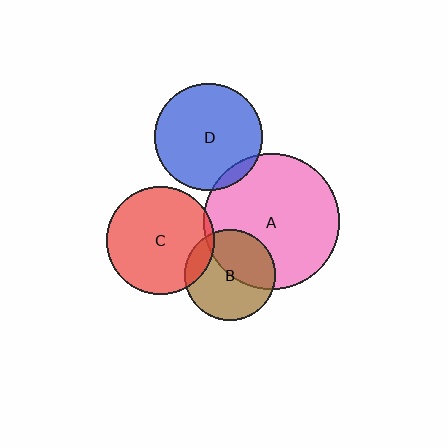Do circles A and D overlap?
Yes.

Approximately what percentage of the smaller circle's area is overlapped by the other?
Approximately 5%.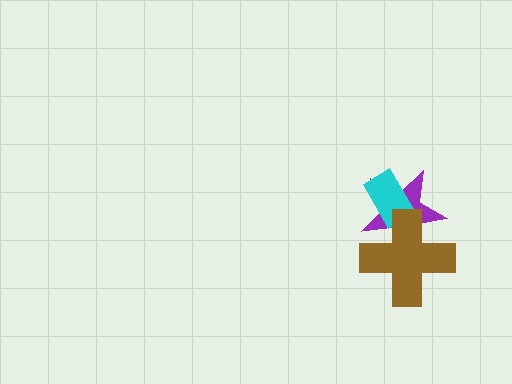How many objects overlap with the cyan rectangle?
2 objects overlap with the cyan rectangle.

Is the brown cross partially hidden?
No, no other shape covers it.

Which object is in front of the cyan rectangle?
The brown cross is in front of the cyan rectangle.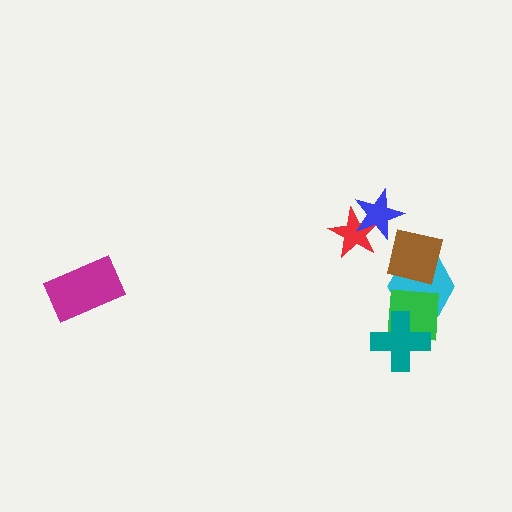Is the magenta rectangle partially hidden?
No, no other shape covers it.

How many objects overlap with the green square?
3 objects overlap with the green square.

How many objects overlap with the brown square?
2 objects overlap with the brown square.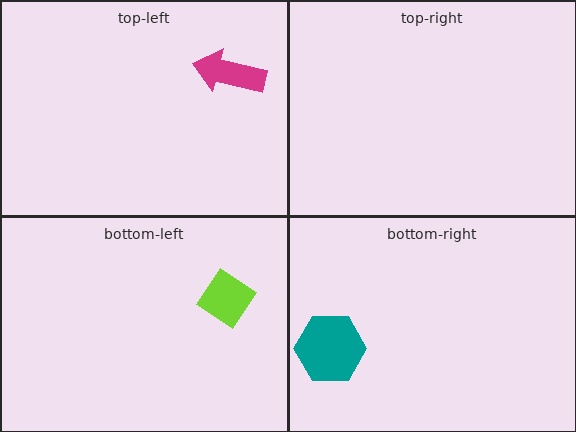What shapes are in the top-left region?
The magenta arrow.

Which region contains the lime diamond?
The bottom-left region.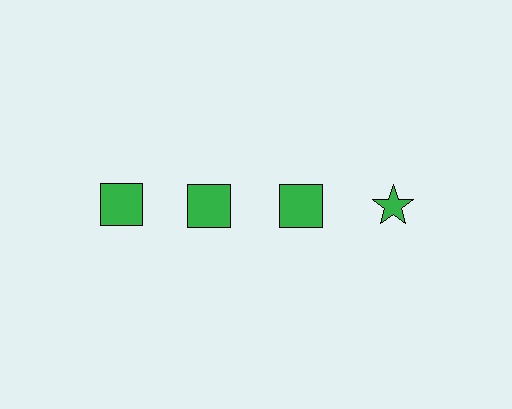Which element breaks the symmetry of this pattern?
The green star in the top row, second from right column breaks the symmetry. All other shapes are green squares.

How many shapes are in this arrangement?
There are 4 shapes arranged in a grid pattern.